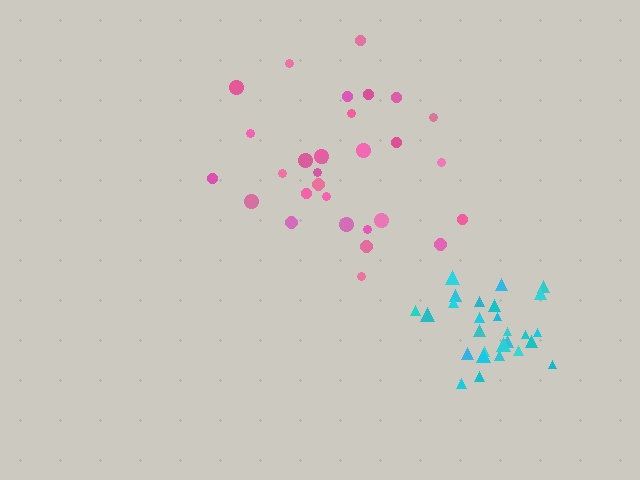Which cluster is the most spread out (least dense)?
Pink.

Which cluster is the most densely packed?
Cyan.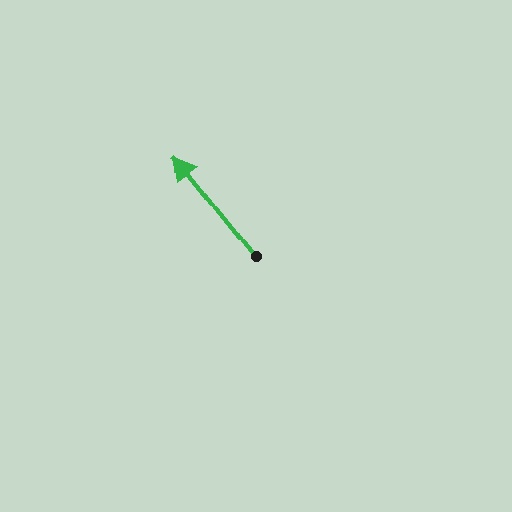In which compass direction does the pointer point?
Northwest.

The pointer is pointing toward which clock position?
Roughly 11 o'clock.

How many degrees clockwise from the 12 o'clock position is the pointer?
Approximately 322 degrees.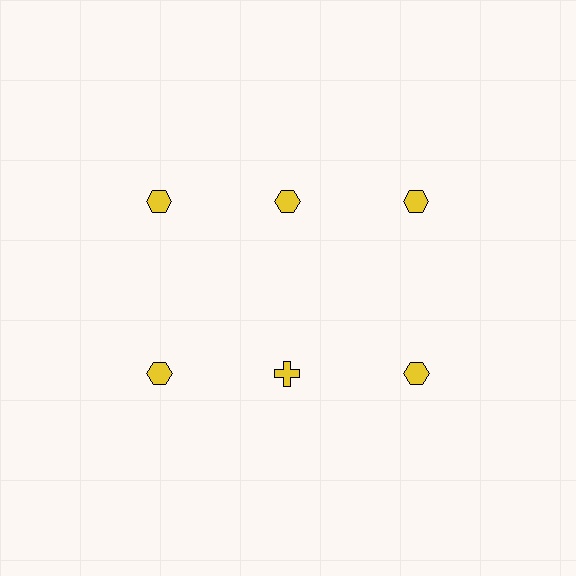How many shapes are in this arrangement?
There are 6 shapes arranged in a grid pattern.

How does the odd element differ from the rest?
It has a different shape: cross instead of hexagon.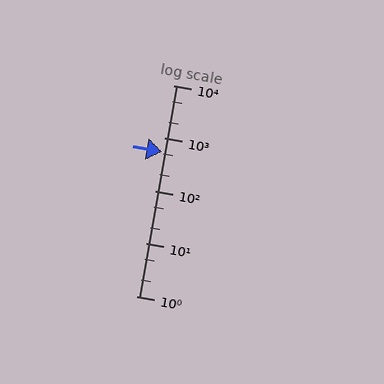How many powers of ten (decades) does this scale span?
The scale spans 4 decades, from 1 to 10000.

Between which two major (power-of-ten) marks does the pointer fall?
The pointer is between 100 and 1000.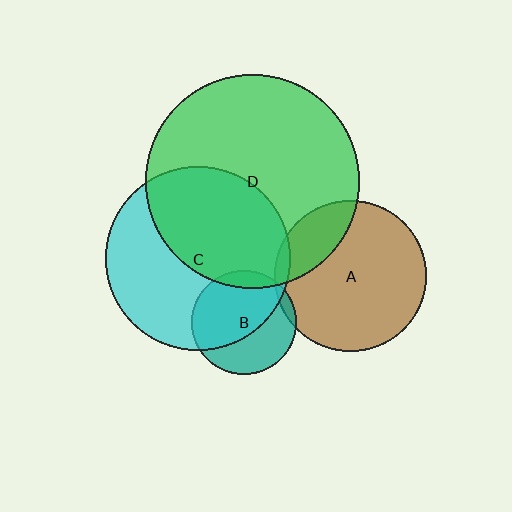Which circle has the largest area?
Circle D (green).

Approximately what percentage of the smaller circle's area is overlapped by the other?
Approximately 5%.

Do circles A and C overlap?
Yes.